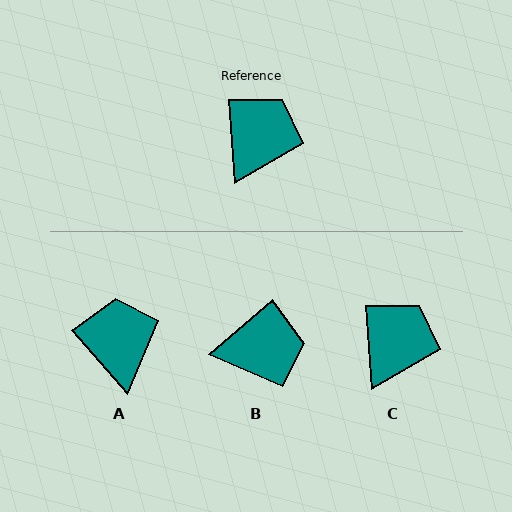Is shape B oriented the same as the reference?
No, it is off by about 53 degrees.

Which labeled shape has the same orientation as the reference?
C.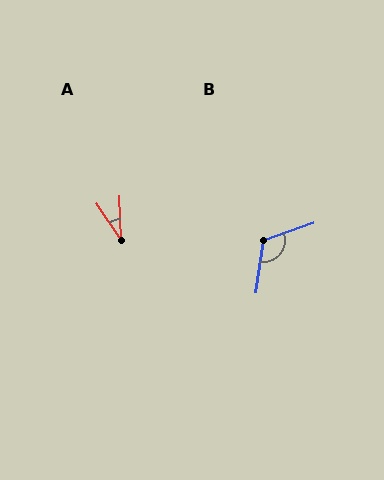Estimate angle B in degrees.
Approximately 118 degrees.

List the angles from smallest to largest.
A (32°), B (118°).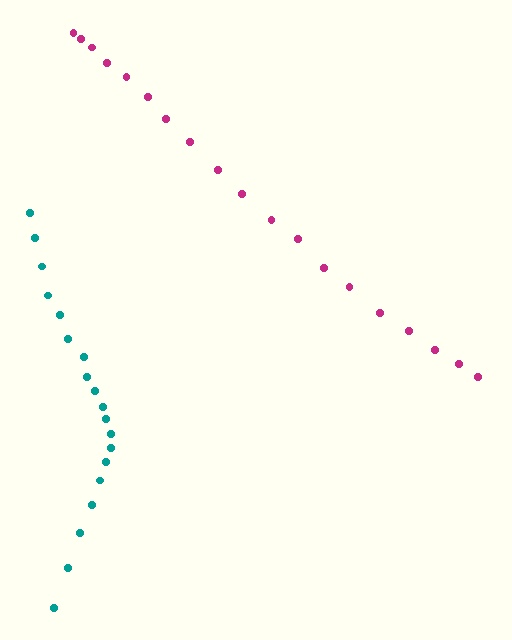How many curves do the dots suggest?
There are 2 distinct paths.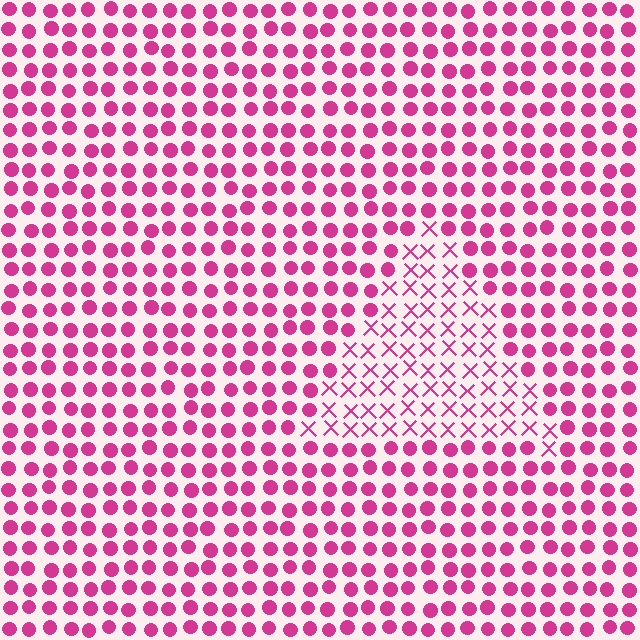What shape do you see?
I see a triangle.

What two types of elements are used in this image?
The image uses X marks inside the triangle region and circles outside it.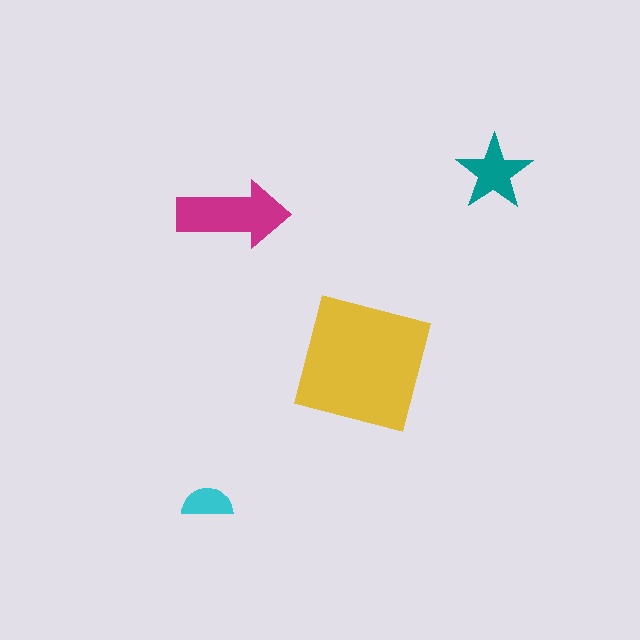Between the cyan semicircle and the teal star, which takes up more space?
The teal star.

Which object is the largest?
The yellow square.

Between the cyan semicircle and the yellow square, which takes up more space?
The yellow square.